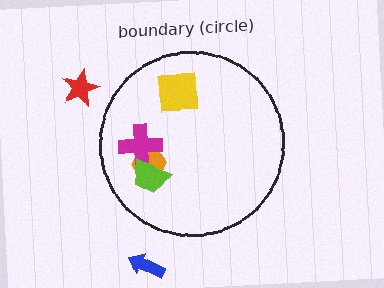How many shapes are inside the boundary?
4 inside, 2 outside.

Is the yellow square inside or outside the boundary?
Inside.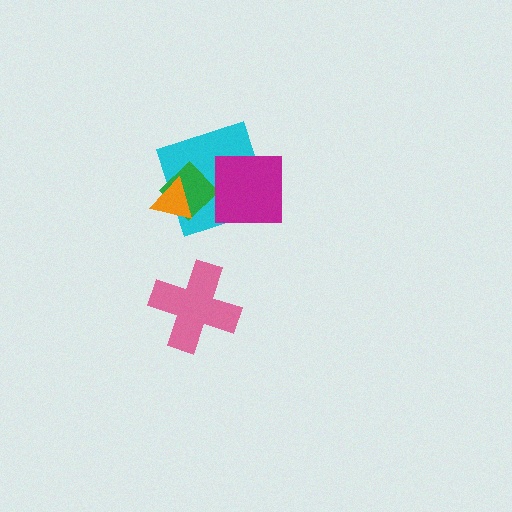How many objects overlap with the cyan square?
3 objects overlap with the cyan square.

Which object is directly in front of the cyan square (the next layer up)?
The green diamond is directly in front of the cyan square.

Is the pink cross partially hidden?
No, no other shape covers it.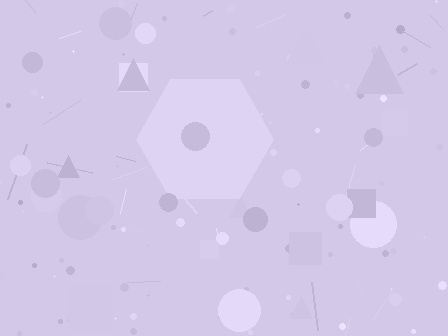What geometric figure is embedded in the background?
A hexagon is embedded in the background.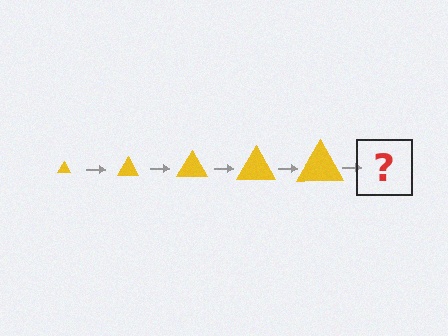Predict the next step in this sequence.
The next step is a yellow triangle, larger than the previous one.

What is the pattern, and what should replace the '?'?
The pattern is that the triangle gets progressively larger each step. The '?' should be a yellow triangle, larger than the previous one.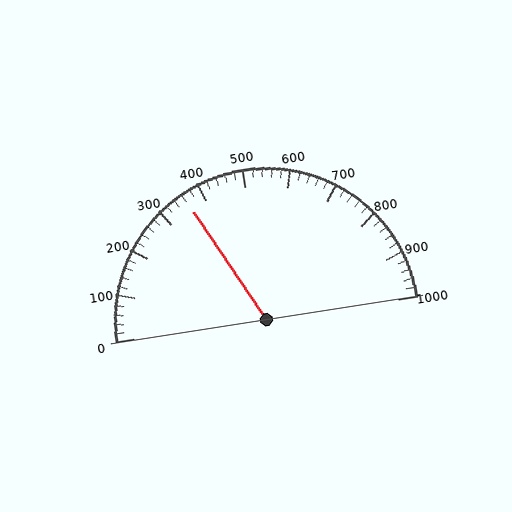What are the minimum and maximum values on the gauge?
The gauge ranges from 0 to 1000.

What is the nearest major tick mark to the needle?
The nearest major tick mark is 400.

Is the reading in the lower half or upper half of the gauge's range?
The reading is in the lower half of the range (0 to 1000).